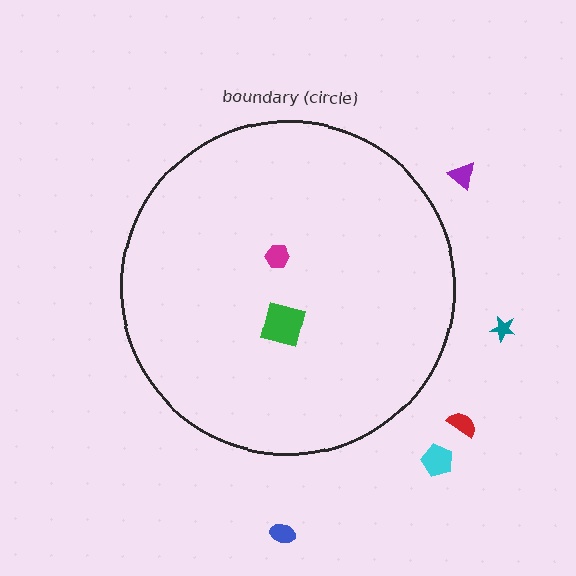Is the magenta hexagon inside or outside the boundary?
Inside.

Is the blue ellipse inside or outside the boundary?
Outside.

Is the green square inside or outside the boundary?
Inside.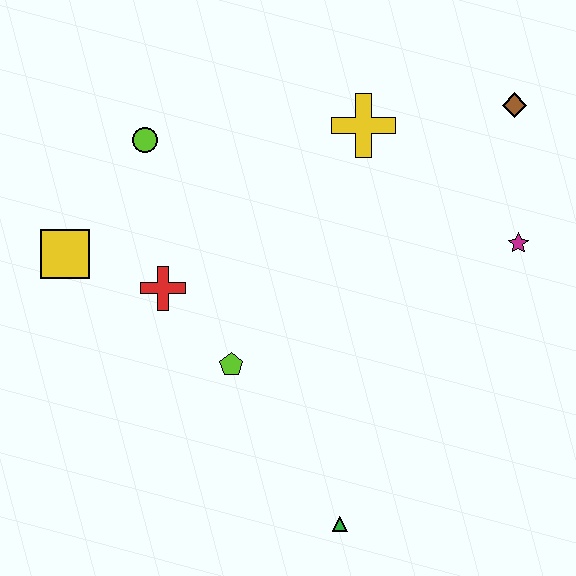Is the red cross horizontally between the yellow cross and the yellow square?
Yes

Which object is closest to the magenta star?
The brown diamond is closest to the magenta star.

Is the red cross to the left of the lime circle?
No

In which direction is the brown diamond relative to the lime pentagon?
The brown diamond is to the right of the lime pentagon.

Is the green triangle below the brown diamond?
Yes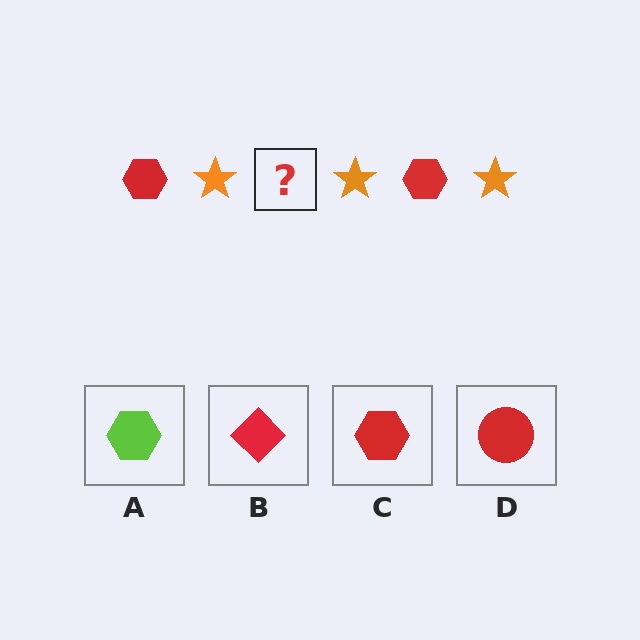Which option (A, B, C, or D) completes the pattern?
C.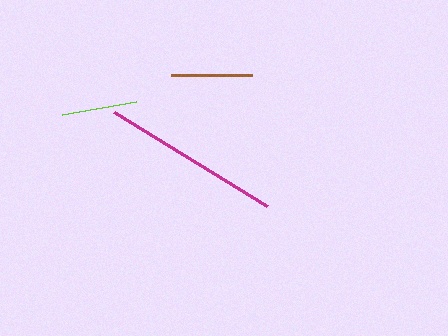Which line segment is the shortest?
The lime line is the shortest at approximately 76 pixels.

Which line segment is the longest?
The magenta line is the longest at approximately 179 pixels.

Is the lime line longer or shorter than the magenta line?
The magenta line is longer than the lime line.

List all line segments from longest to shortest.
From longest to shortest: magenta, brown, lime.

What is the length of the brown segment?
The brown segment is approximately 81 pixels long.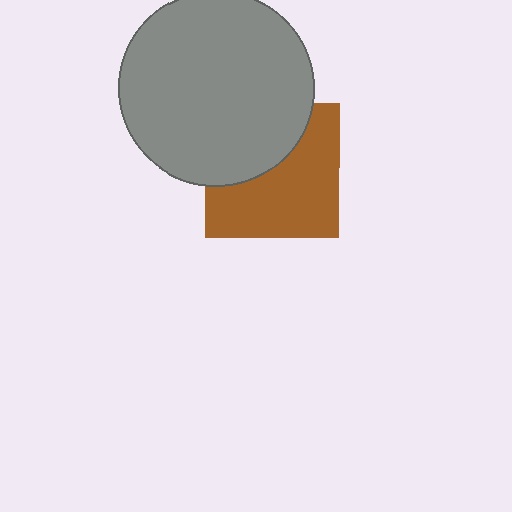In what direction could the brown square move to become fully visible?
The brown square could move down. That would shift it out from behind the gray circle entirely.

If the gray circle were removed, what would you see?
You would see the complete brown square.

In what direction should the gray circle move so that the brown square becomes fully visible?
The gray circle should move up. That is the shortest direction to clear the overlap and leave the brown square fully visible.